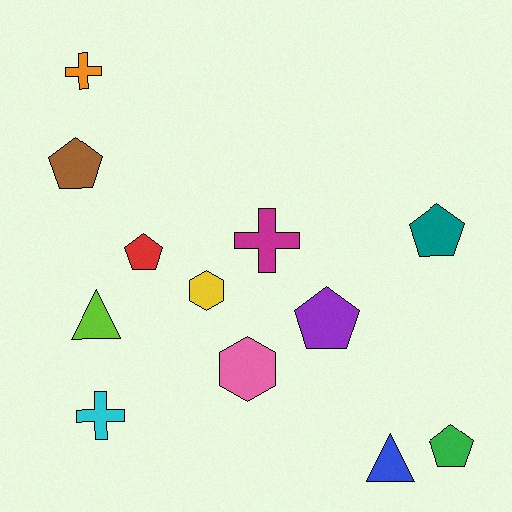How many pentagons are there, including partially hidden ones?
There are 5 pentagons.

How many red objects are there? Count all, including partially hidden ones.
There is 1 red object.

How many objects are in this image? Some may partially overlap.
There are 12 objects.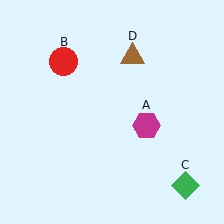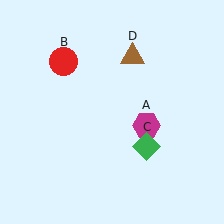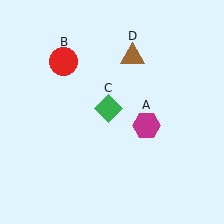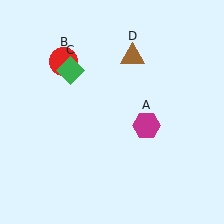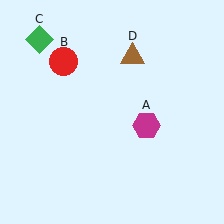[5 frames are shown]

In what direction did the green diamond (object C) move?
The green diamond (object C) moved up and to the left.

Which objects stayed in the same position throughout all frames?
Magenta hexagon (object A) and red circle (object B) and brown triangle (object D) remained stationary.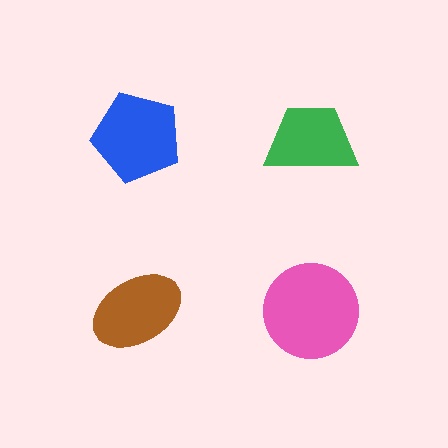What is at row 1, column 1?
A blue pentagon.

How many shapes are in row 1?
2 shapes.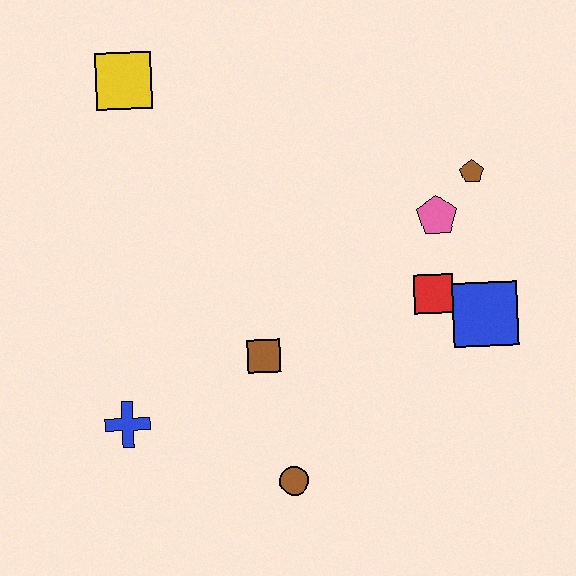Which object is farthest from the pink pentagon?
The blue cross is farthest from the pink pentagon.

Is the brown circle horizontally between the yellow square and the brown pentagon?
Yes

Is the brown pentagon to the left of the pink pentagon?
No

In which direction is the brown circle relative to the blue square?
The brown circle is to the left of the blue square.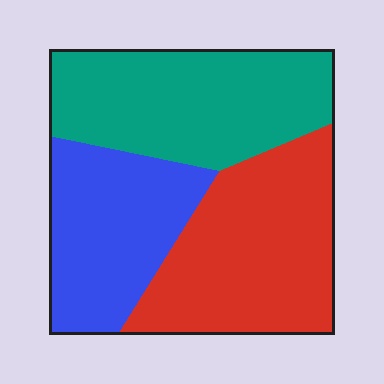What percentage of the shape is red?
Red takes up about three eighths (3/8) of the shape.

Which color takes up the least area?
Blue, at roughly 30%.